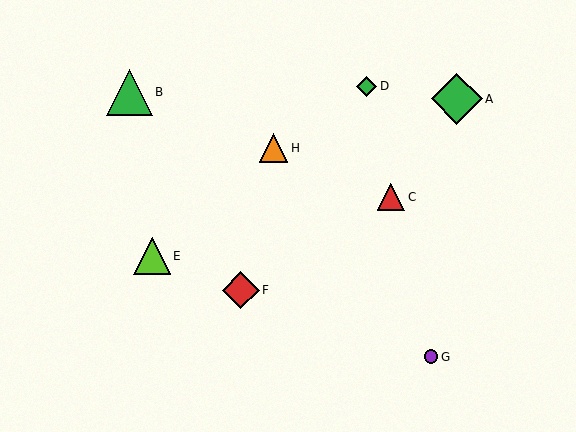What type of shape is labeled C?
Shape C is a red triangle.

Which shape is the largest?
The green diamond (labeled A) is the largest.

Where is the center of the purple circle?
The center of the purple circle is at (431, 357).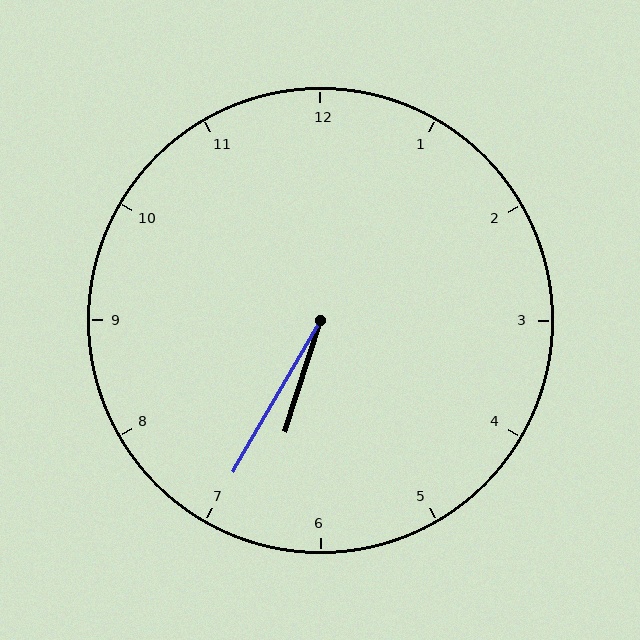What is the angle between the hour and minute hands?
Approximately 12 degrees.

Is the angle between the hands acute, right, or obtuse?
It is acute.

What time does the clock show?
6:35.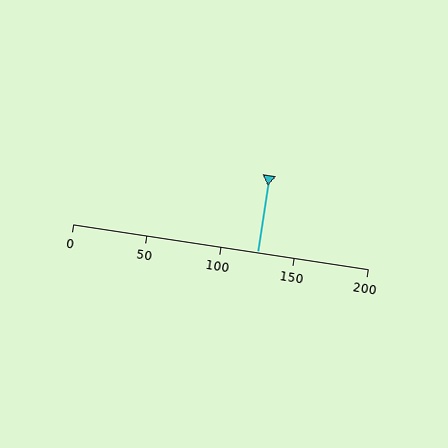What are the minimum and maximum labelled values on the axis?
The axis runs from 0 to 200.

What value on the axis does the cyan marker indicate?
The marker indicates approximately 125.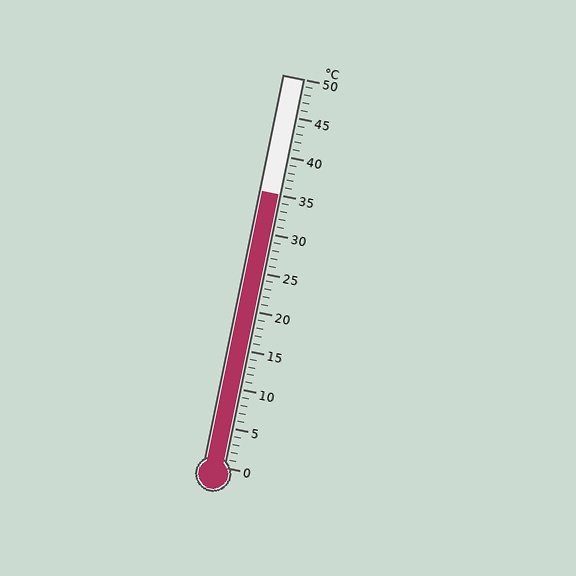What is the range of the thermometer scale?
The thermometer scale ranges from 0°C to 50°C.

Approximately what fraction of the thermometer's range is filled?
The thermometer is filled to approximately 70% of its range.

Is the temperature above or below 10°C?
The temperature is above 10°C.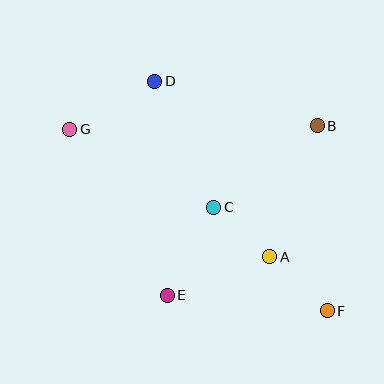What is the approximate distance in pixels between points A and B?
The distance between A and B is approximately 139 pixels.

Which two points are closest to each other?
Points A and C are closest to each other.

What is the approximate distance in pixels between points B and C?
The distance between B and C is approximately 132 pixels.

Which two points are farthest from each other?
Points F and G are farthest from each other.